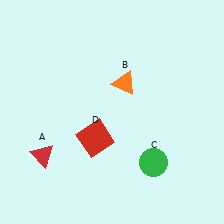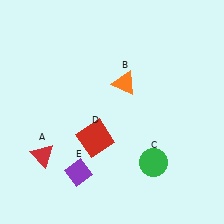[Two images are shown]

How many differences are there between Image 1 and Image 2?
There is 1 difference between the two images.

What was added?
A purple diamond (E) was added in Image 2.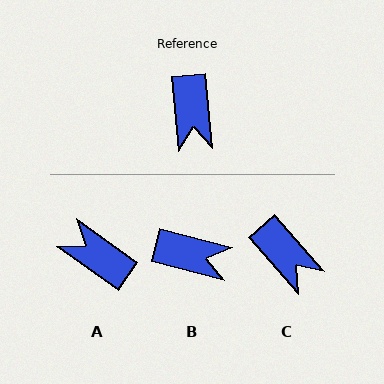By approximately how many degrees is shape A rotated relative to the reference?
Approximately 131 degrees clockwise.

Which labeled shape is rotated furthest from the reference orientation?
A, about 131 degrees away.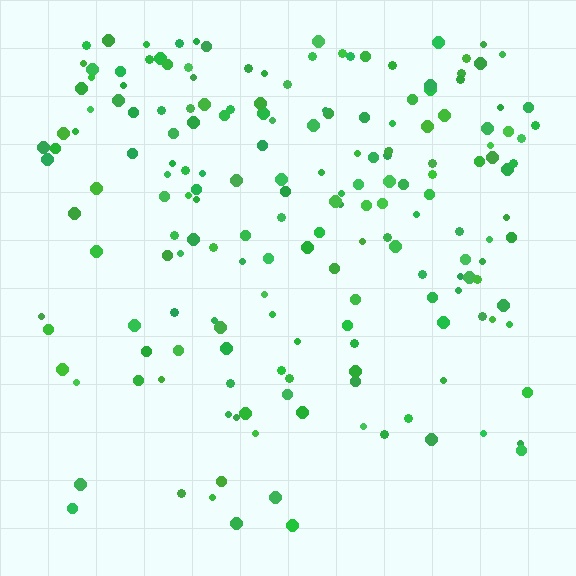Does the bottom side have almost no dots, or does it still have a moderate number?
Still a moderate number, just noticeably fewer than the top.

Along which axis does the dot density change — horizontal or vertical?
Vertical.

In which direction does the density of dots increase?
From bottom to top, with the top side densest.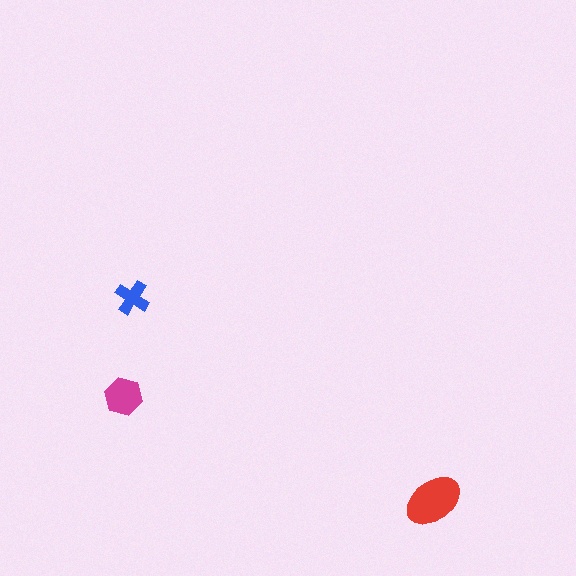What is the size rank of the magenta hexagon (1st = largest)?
2nd.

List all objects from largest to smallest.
The red ellipse, the magenta hexagon, the blue cross.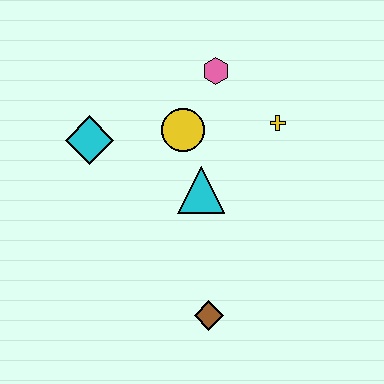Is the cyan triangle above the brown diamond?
Yes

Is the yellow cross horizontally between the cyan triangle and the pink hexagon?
No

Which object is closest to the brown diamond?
The cyan triangle is closest to the brown diamond.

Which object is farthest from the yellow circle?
The brown diamond is farthest from the yellow circle.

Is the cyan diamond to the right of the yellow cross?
No